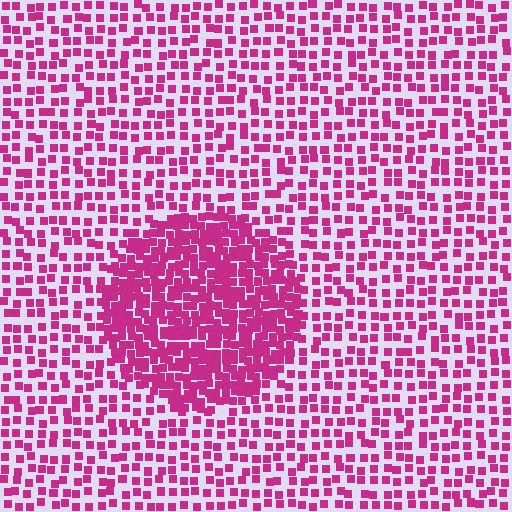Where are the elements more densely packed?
The elements are more densely packed inside the circle boundary.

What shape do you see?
I see a circle.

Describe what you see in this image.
The image contains small magenta elements arranged at two different densities. A circle-shaped region is visible where the elements are more densely packed than the surrounding area.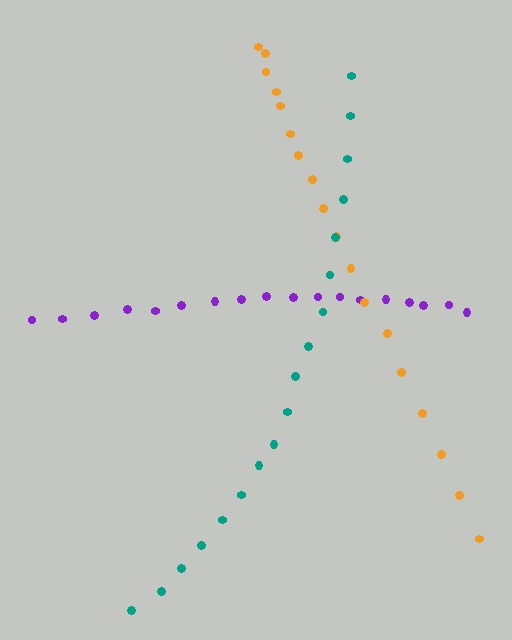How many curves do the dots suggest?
There are 3 distinct paths.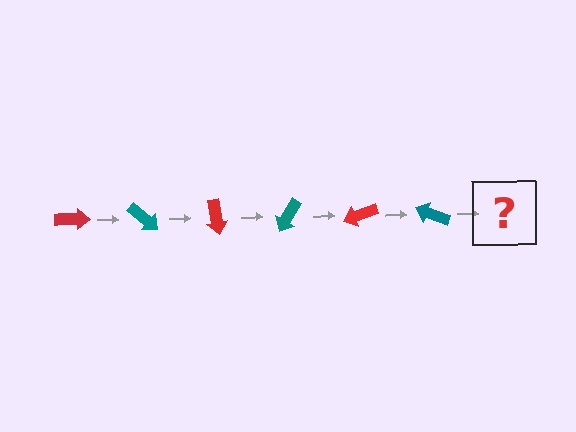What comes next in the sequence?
The next element should be a red arrow, rotated 240 degrees from the start.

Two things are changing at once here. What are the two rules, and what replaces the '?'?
The two rules are that it rotates 40 degrees each step and the color cycles through red and teal. The '?' should be a red arrow, rotated 240 degrees from the start.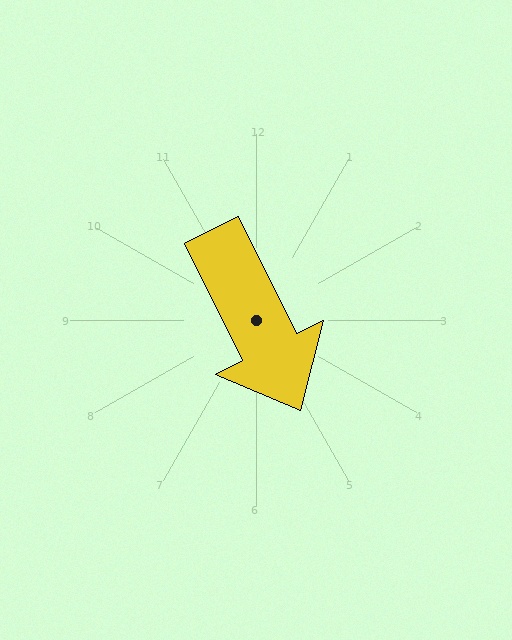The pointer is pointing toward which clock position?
Roughly 5 o'clock.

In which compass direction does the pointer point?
Southeast.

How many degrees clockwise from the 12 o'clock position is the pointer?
Approximately 154 degrees.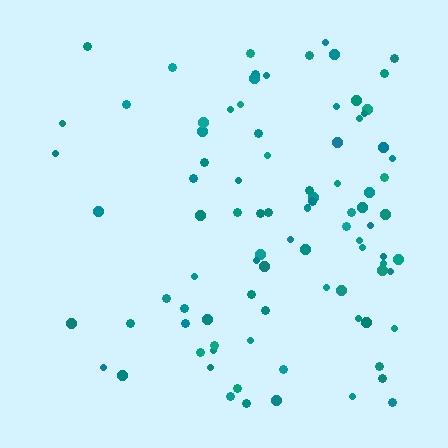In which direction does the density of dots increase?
From left to right, with the right side densest.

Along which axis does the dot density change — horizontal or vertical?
Horizontal.